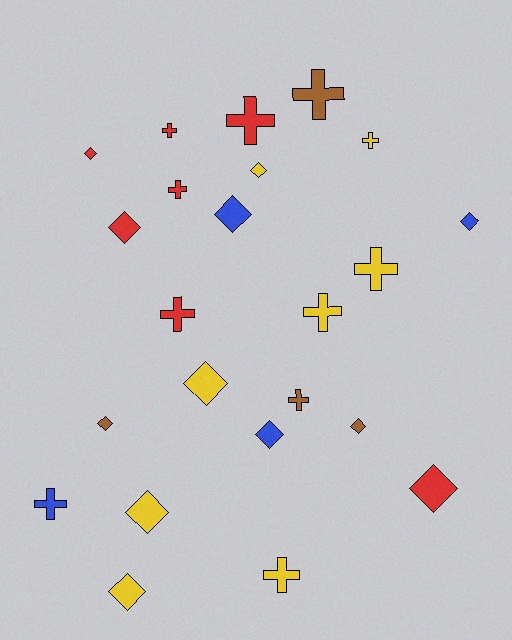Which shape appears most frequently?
Diamond, with 12 objects.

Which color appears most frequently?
Yellow, with 8 objects.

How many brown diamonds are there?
There are 2 brown diamonds.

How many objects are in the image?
There are 23 objects.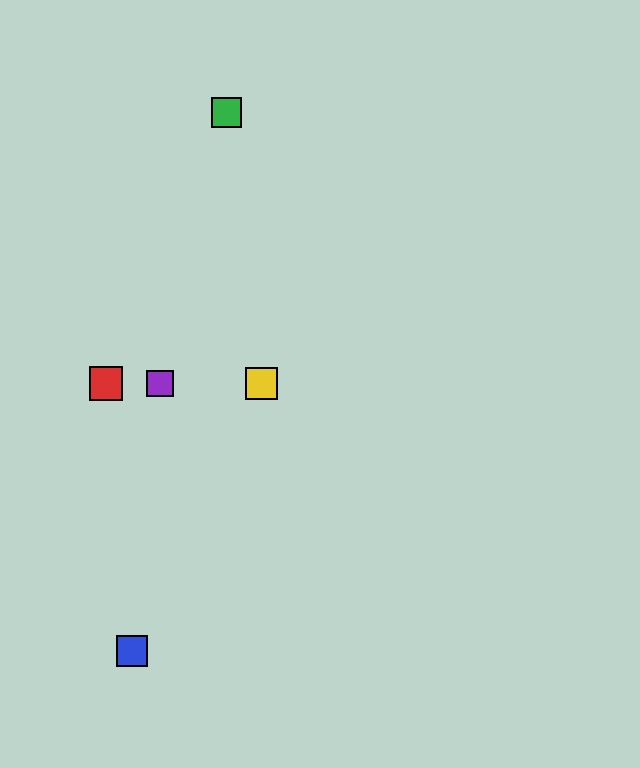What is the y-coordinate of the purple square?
The purple square is at y≈383.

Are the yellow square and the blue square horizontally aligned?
No, the yellow square is at y≈383 and the blue square is at y≈651.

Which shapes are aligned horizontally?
The red square, the yellow square, the purple square are aligned horizontally.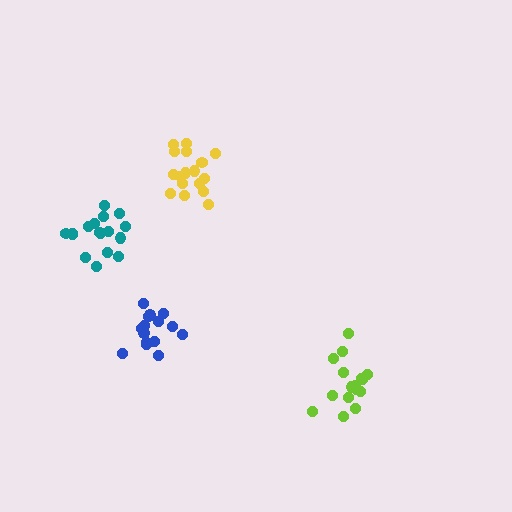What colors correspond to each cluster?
The clusters are colored: blue, lime, teal, yellow.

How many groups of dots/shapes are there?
There are 4 groups.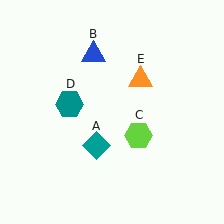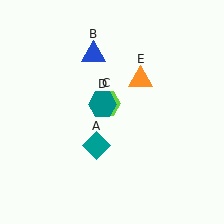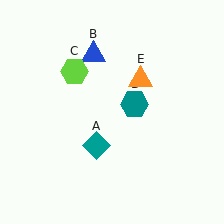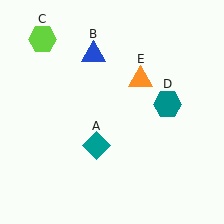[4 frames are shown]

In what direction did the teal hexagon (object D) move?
The teal hexagon (object D) moved right.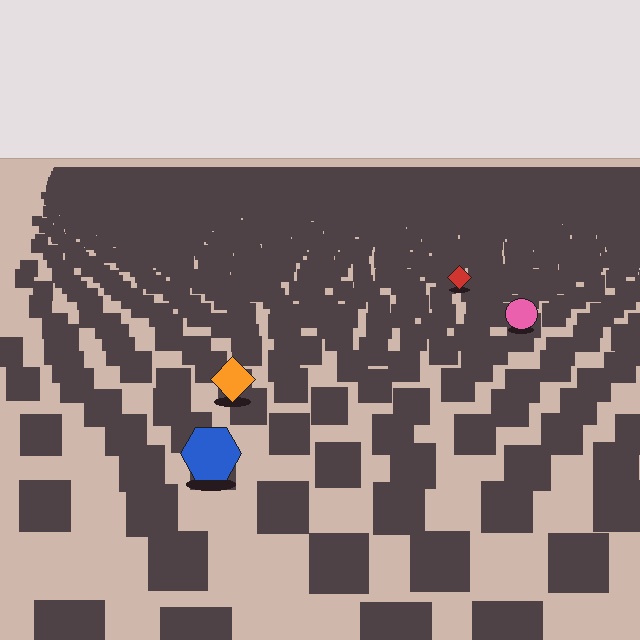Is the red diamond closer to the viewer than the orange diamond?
No. The orange diamond is closer — you can tell from the texture gradient: the ground texture is coarser near it.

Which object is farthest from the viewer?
The red diamond is farthest from the viewer. It appears smaller and the ground texture around it is denser.